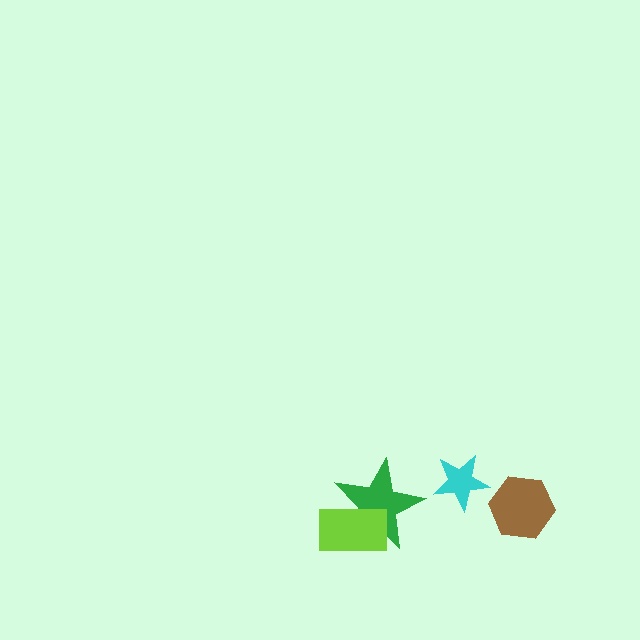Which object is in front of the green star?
The lime rectangle is in front of the green star.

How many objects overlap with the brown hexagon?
0 objects overlap with the brown hexagon.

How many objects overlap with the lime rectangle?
1 object overlaps with the lime rectangle.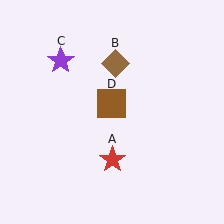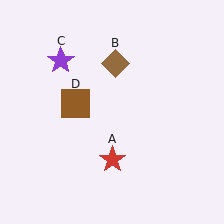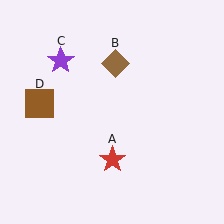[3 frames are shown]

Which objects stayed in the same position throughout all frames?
Red star (object A) and brown diamond (object B) and purple star (object C) remained stationary.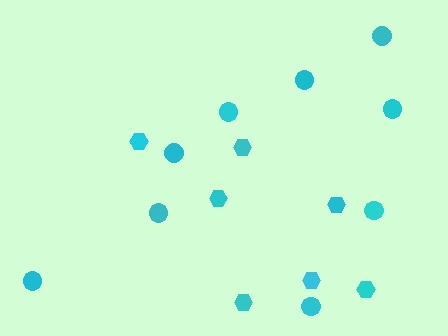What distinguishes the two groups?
There are 2 groups: one group of hexagons (7) and one group of circles (9).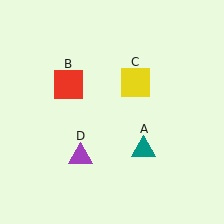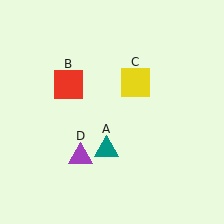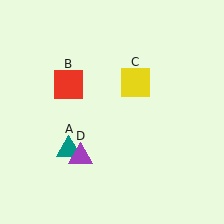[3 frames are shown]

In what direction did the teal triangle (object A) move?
The teal triangle (object A) moved left.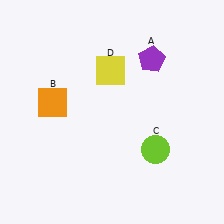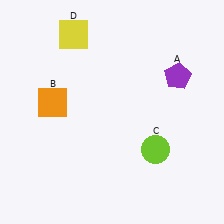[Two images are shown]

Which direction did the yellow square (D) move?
The yellow square (D) moved up.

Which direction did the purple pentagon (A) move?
The purple pentagon (A) moved right.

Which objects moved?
The objects that moved are: the purple pentagon (A), the yellow square (D).